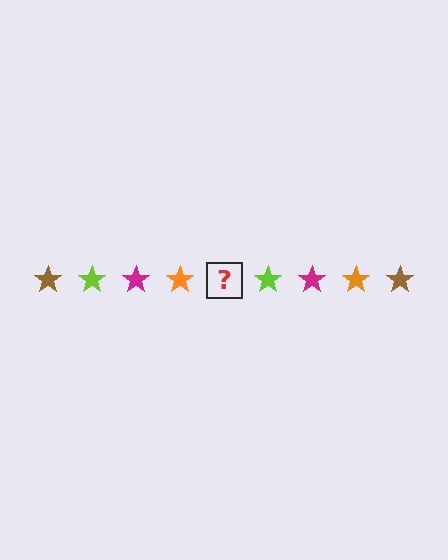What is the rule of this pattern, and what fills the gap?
The rule is that the pattern cycles through brown, lime, magenta, orange stars. The gap should be filled with a brown star.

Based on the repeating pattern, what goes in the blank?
The blank should be a brown star.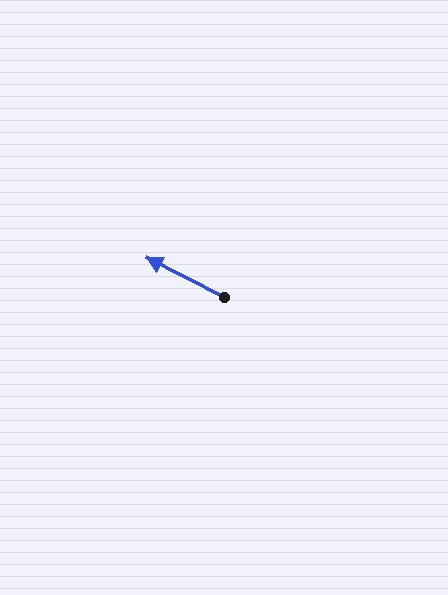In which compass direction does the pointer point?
Northwest.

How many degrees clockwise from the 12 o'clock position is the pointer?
Approximately 297 degrees.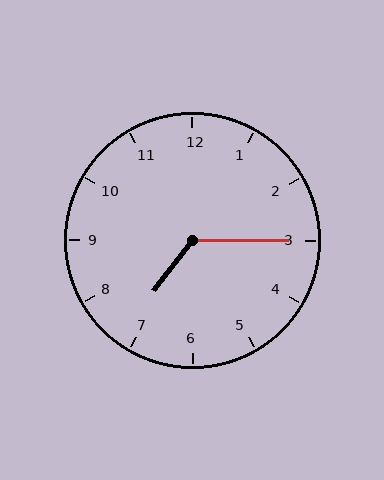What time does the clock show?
7:15.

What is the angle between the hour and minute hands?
Approximately 128 degrees.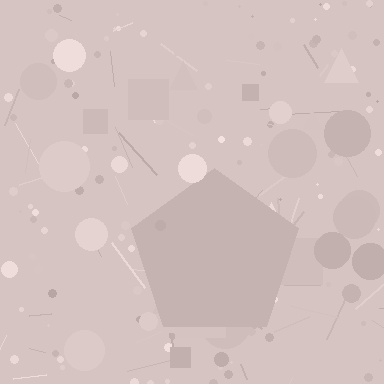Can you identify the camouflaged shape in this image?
The camouflaged shape is a pentagon.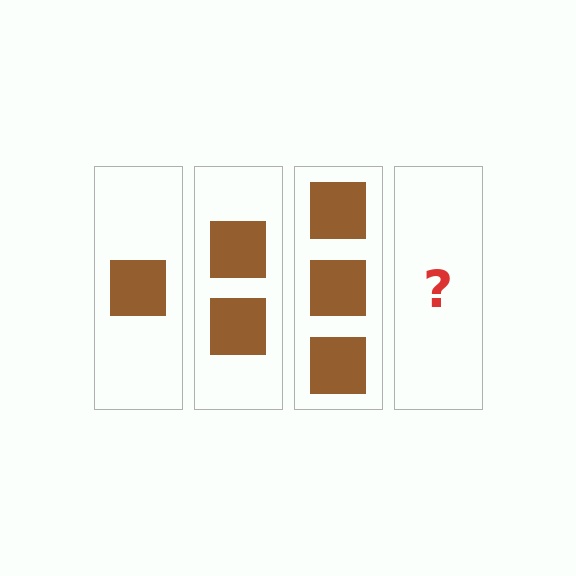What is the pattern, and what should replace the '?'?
The pattern is that each step adds one more square. The '?' should be 4 squares.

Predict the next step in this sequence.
The next step is 4 squares.